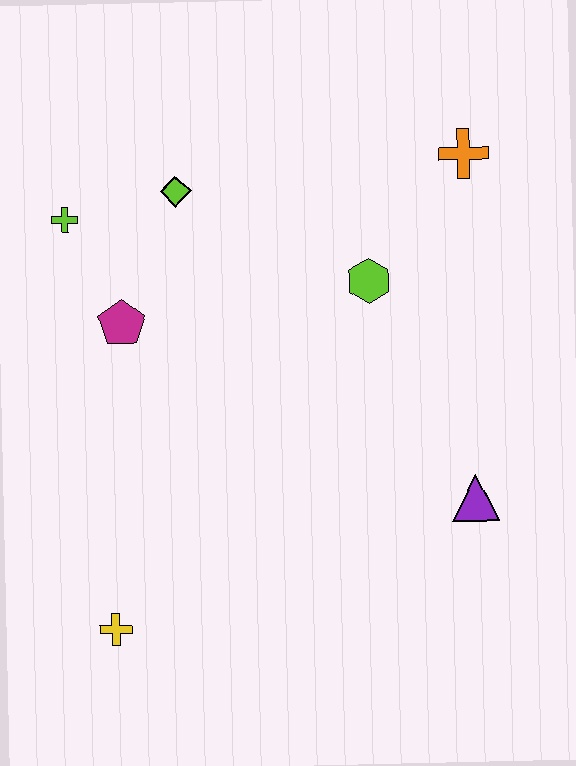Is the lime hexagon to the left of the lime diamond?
No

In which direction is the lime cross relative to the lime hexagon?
The lime cross is to the left of the lime hexagon.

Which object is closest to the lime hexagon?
The orange cross is closest to the lime hexagon.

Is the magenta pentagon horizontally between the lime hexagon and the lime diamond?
No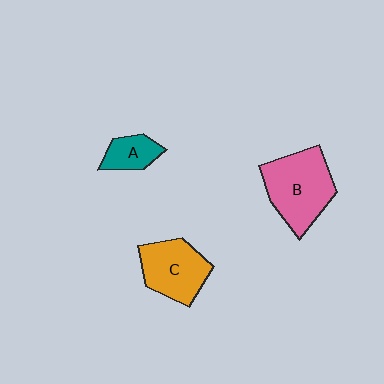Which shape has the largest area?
Shape B (pink).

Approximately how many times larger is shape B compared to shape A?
Approximately 2.5 times.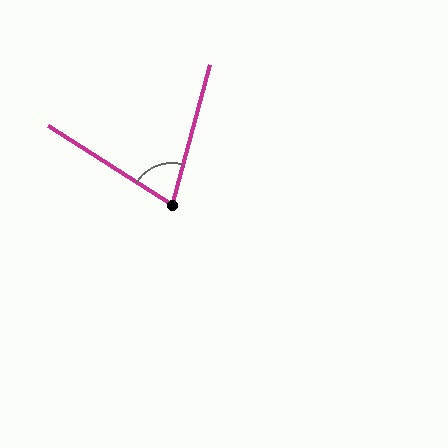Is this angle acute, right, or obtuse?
It is acute.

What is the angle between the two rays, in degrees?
Approximately 73 degrees.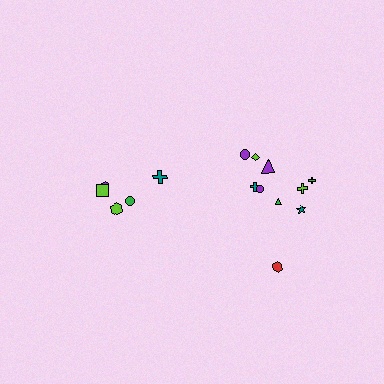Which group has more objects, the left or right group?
The right group.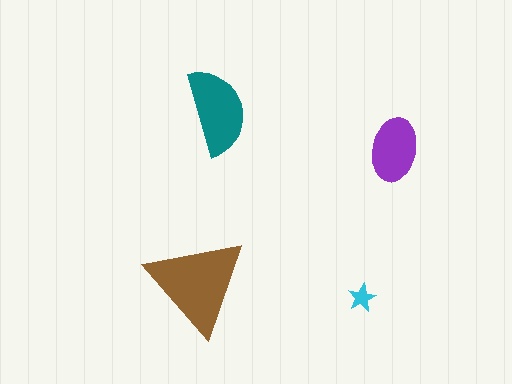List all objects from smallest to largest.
The cyan star, the purple ellipse, the teal semicircle, the brown triangle.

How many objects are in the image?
There are 4 objects in the image.